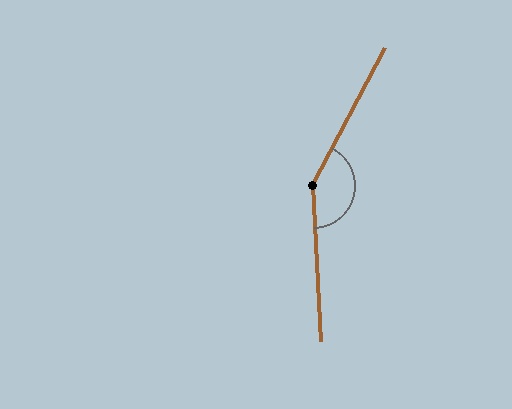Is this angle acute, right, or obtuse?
It is obtuse.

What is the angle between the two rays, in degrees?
Approximately 149 degrees.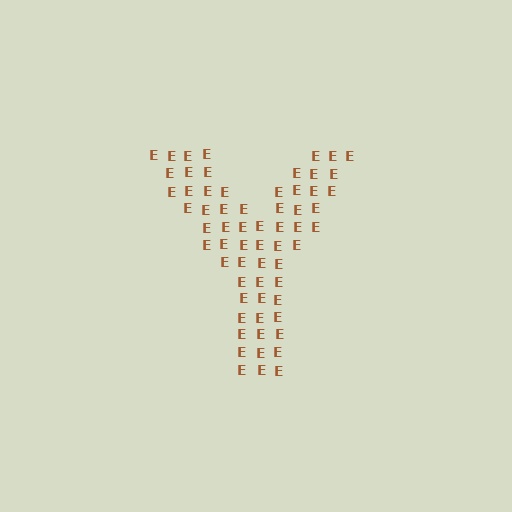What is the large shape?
The large shape is the letter Y.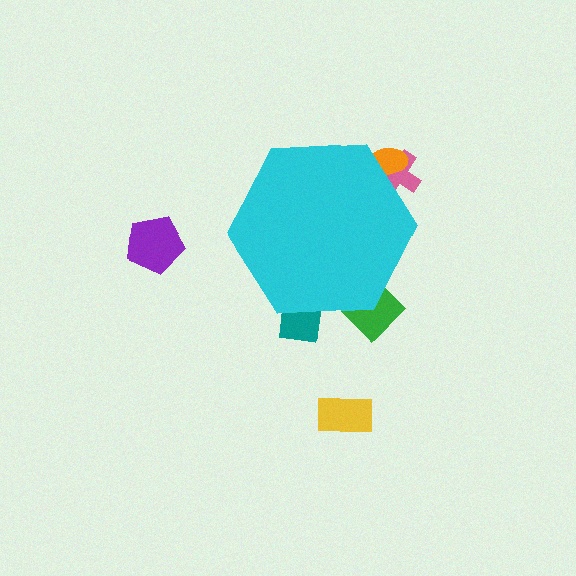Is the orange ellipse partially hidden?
Yes, the orange ellipse is partially hidden behind the cyan hexagon.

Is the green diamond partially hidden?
Yes, the green diamond is partially hidden behind the cyan hexagon.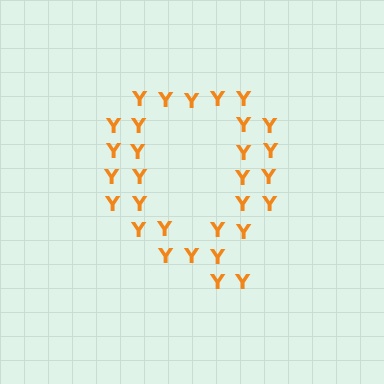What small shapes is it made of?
It is made of small letter Y's.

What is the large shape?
The large shape is the letter Q.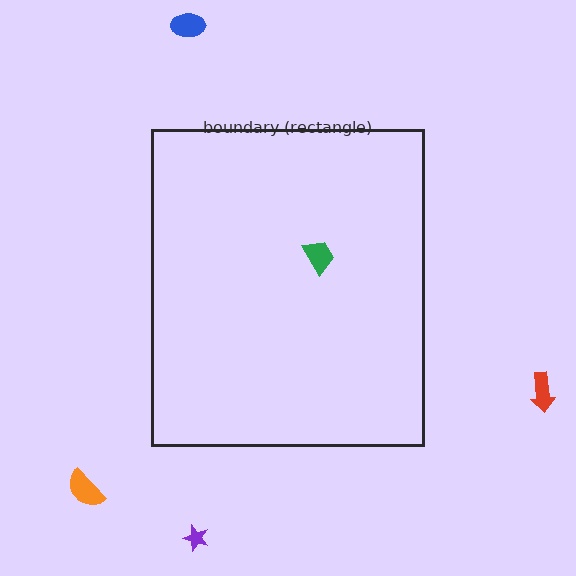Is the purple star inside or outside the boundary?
Outside.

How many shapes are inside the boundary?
1 inside, 4 outside.